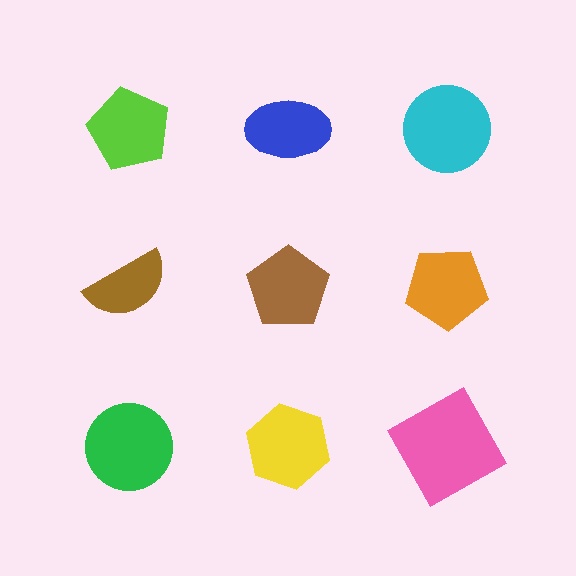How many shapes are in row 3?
3 shapes.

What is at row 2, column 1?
A brown semicircle.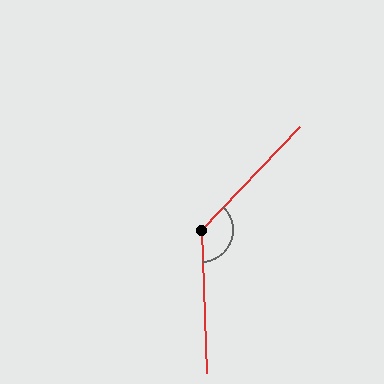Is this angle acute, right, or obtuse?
It is obtuse.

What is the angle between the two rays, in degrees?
Approximately 134 degrees.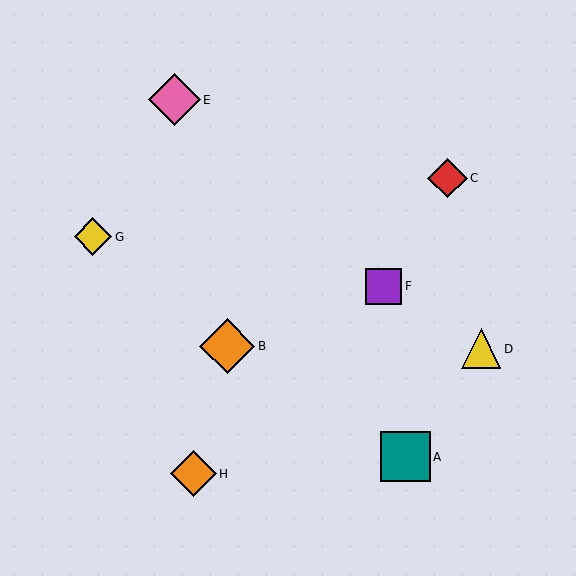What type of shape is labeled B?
Shape B is an orange diamond.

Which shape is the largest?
The orange diamond (labeled B) is the largest.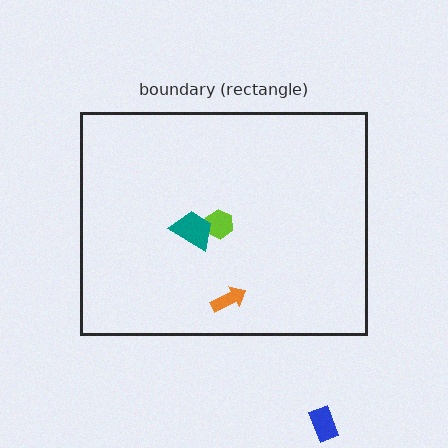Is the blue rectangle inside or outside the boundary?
Outside.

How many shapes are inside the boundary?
3 inside, 1 outside.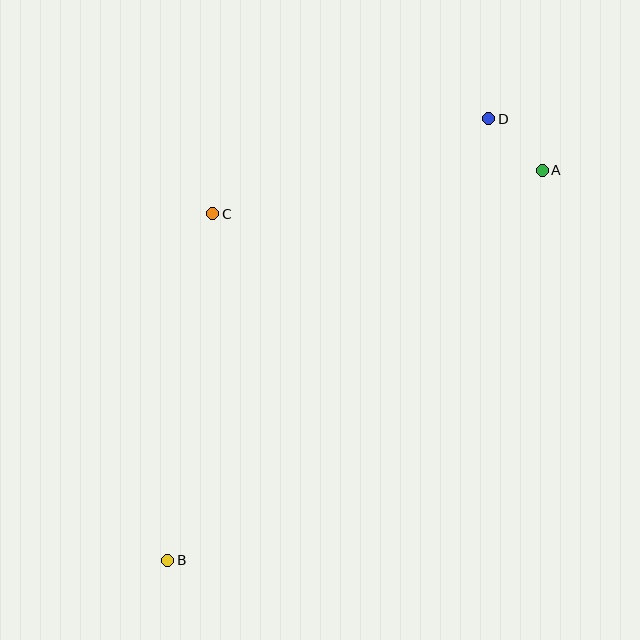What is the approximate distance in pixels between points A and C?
The distance between A and C is approximately 332 pixels.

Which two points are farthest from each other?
Points B and D are farthest from each other.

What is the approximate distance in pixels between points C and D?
The distance between C and D is approximately 292 pixels.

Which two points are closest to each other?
Points A and D are closest to each other.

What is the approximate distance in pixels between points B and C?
The distance between B and C is approximately 349 pixels.